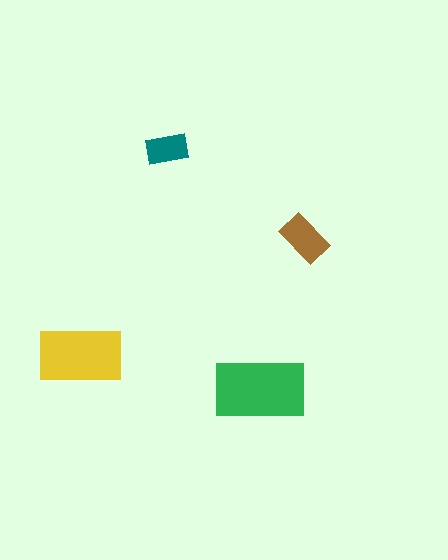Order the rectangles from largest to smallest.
the green one, the yellow one, the brown one, the teal one.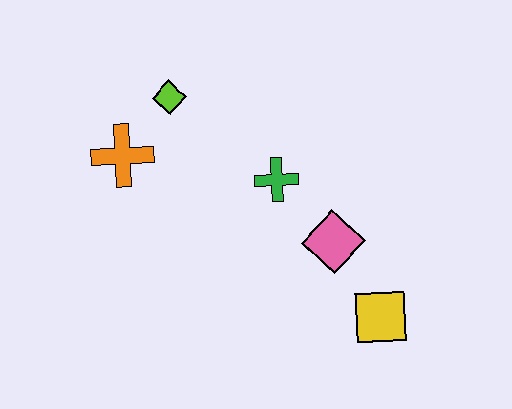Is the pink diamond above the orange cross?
No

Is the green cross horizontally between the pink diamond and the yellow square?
No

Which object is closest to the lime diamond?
The orange cross is closest to the lime diamond.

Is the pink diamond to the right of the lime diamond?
Yes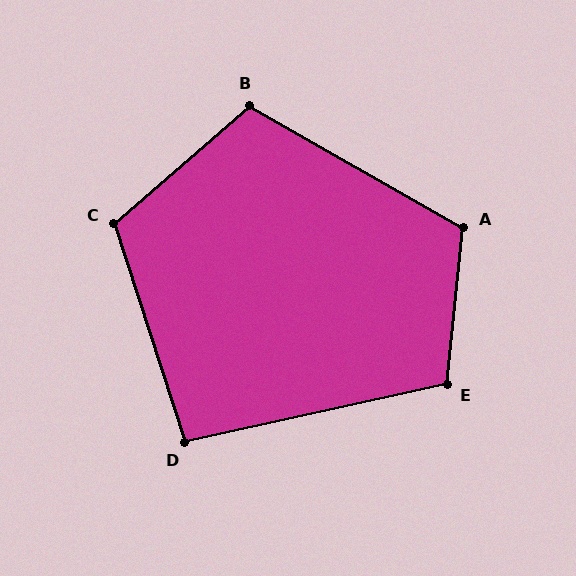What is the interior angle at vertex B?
Approximately 110 degrees (obtuse).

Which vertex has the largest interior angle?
A, at approximately 114 degrees.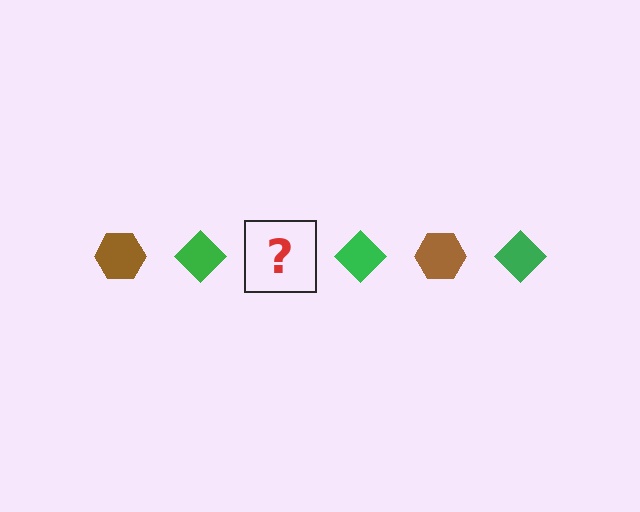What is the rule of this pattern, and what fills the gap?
The rule is that the pattern alternates between brown hexagon and green diamond. The gap should be filled with a brown hexagon.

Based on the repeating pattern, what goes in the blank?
The blank should be a brown hexagon.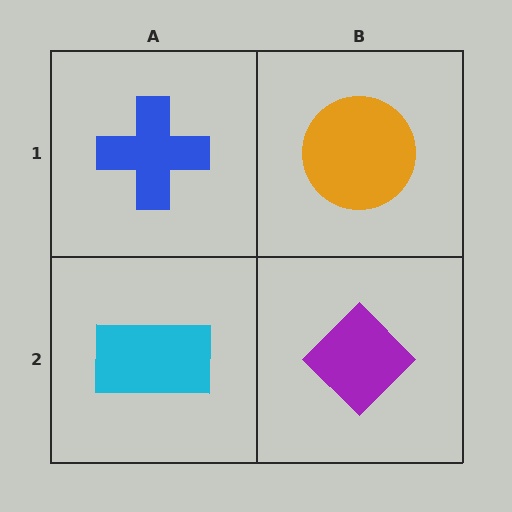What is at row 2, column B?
A purple diamond.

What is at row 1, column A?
A blue cross.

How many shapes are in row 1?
2 shapes.